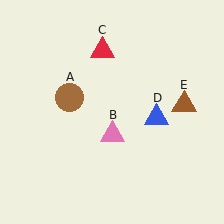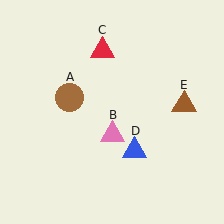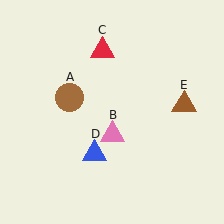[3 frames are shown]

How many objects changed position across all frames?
1 object changed position: blue triangle (object D).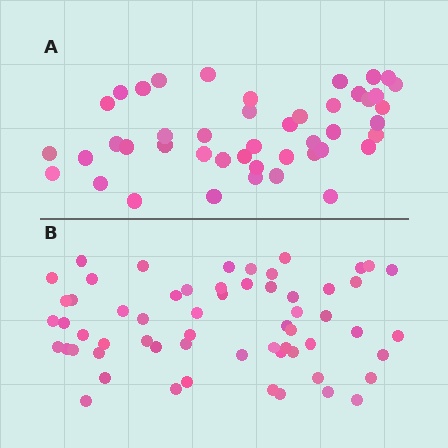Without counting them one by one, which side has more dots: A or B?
Region B (the bottom region) has more dots.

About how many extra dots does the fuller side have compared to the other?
Region B has approximately 15 more dots than region A.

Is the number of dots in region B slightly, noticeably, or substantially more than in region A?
Region B has noticeably more, but not dramatically so. The ratio is roughly 1.3 to 1.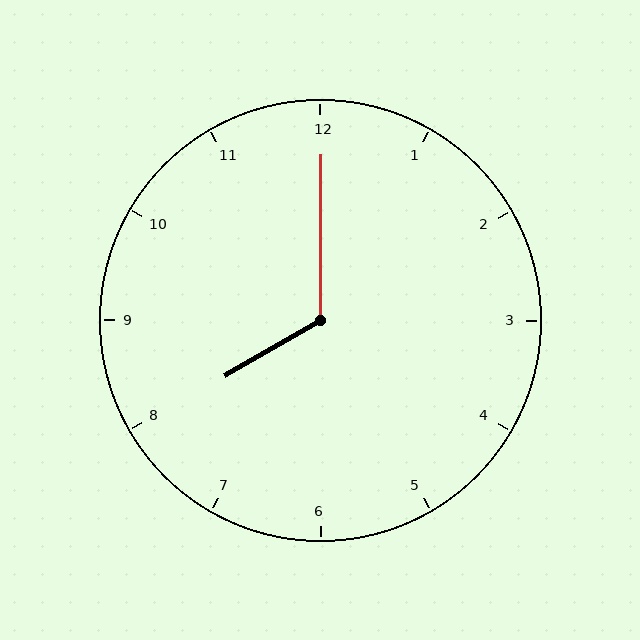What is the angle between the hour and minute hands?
Approximately 120 degrees.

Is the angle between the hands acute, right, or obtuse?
It is obtuse.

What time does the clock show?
8:00.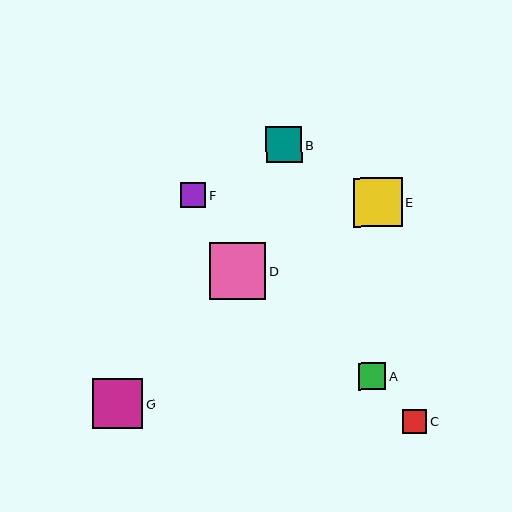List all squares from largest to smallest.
From largest to smallest: D, G, E, B, A, F, C.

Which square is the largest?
Square D is the largest with a size of approximately 57 pixels.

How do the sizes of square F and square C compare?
Square F and square C are approximately the same size.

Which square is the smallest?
Square C is the smallest with a size of approximately 24 pixels.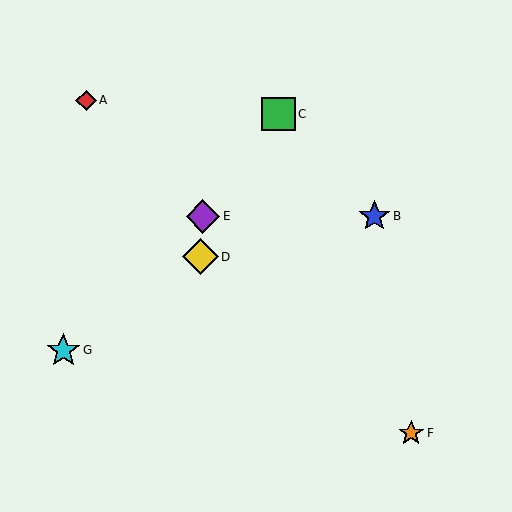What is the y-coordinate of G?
Object G is at y≈350.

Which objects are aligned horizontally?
Objects B, E are aligned horizontally.